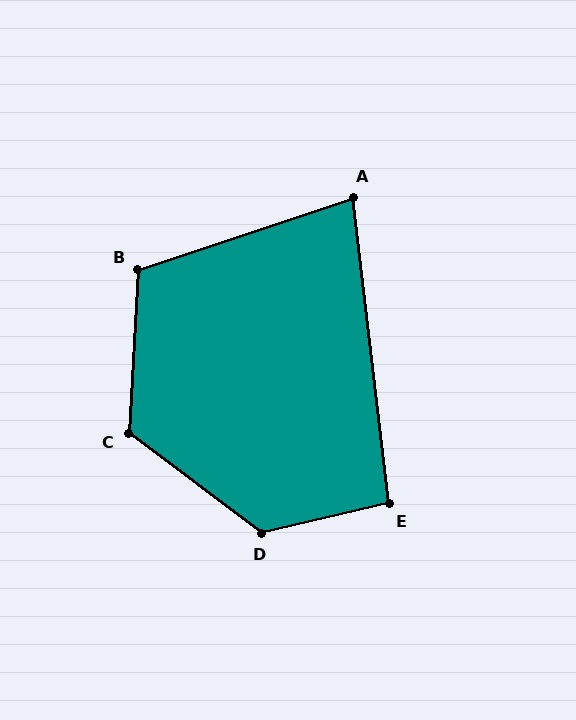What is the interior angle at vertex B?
Approximately 112 degrees (obtuse).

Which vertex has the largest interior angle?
D, at approximately 130 degrees.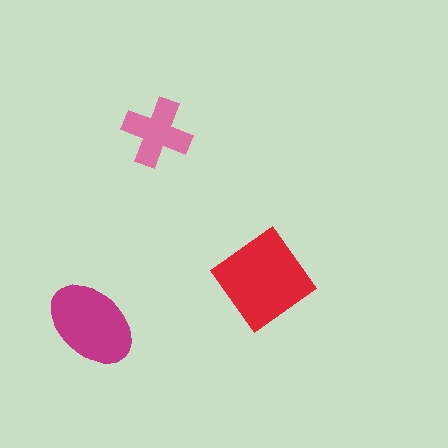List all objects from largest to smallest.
The red diamond, the magenta ellipse, the pink cross.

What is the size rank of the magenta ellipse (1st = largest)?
2nd.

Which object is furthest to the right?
The red diamond is rightmost.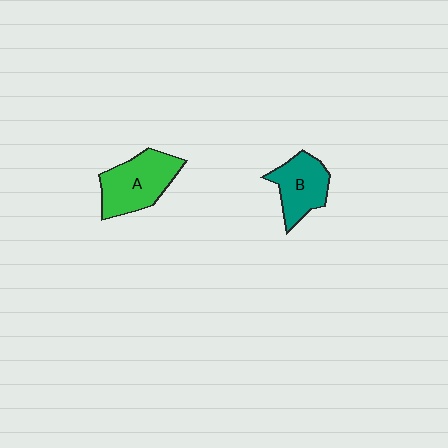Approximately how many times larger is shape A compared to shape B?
Approximately 1.3 times.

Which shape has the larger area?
Shape A (green).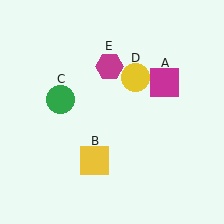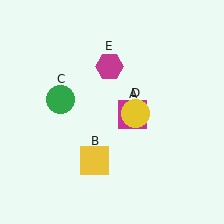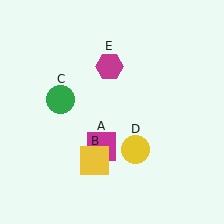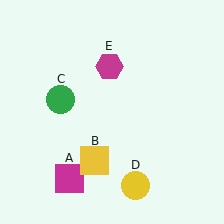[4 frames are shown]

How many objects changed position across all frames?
2 objects changed position: magenta square (object A), yellow circle (object D).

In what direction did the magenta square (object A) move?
The magenta square (object A) moved down and to the left.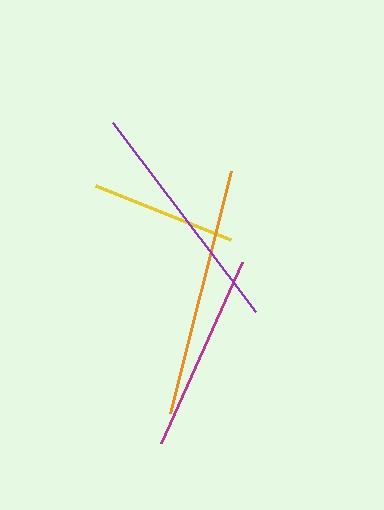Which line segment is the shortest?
The yellow line is the shortest at approximately 146 pixels.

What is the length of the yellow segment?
The yellow segment is approximately 146 pixels long.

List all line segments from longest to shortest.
From longest to shortest: orange, purple, magenta, yellow.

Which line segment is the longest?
The orange line is the longest at approximately 249 pixels.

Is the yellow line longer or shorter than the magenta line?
The magenta line is longer than the yellow line.